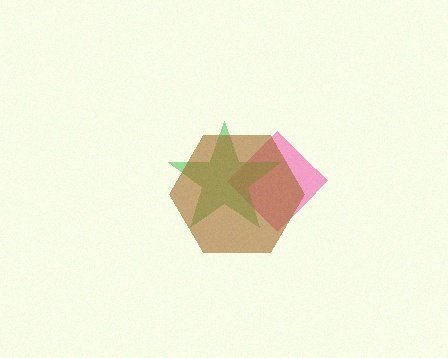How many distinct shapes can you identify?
There are 3 distinct shapes: a pink diamond, a green star, a brown hexagon.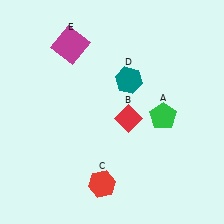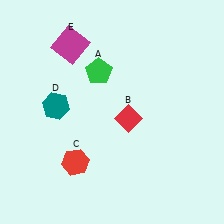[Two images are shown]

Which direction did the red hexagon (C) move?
The red hexagon (C) moved left.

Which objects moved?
The objects that moved are: the green pentagon (A), the red hexagon (C), the teal hexagon (D).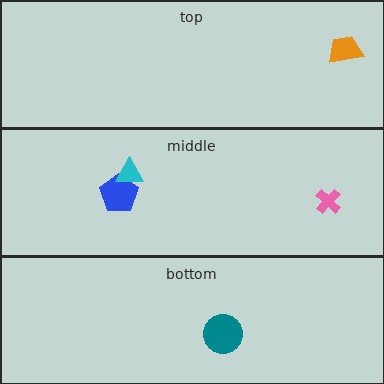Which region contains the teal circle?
The bottom region.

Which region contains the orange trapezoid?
The top region.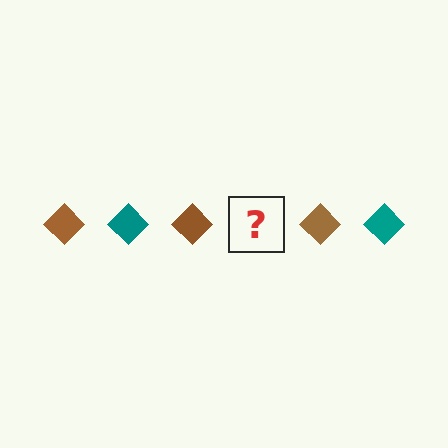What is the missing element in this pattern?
The missing element is a teal diamond.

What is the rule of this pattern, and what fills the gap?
The rule is that the pattern cycles through brown, teal diamonds. The gap should be filled with a teal diamond.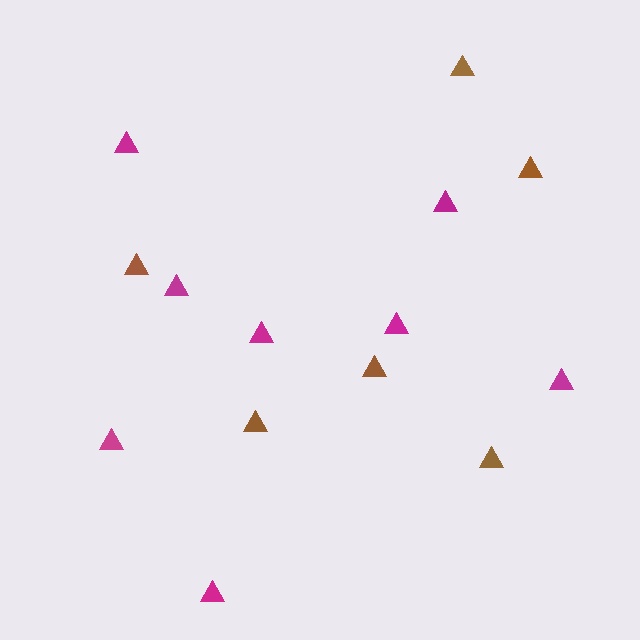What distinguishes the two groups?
There are 2 groups: one group of magenta triangles (8) and one group of brown triangles (6).